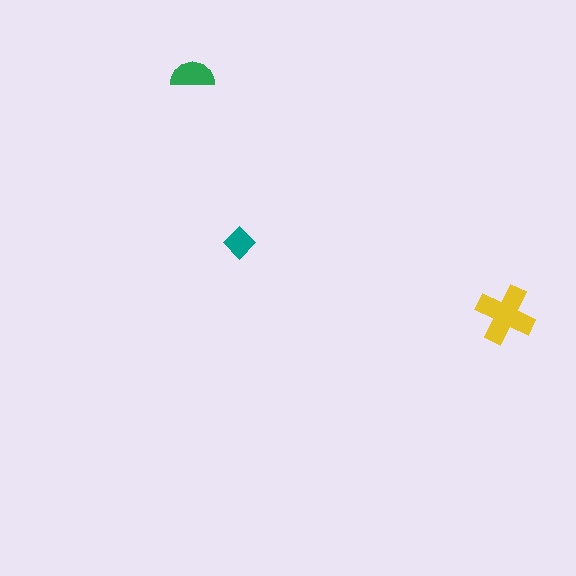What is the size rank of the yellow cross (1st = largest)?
1st.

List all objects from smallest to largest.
The teal diamond, the green semicircle, the yellow cross.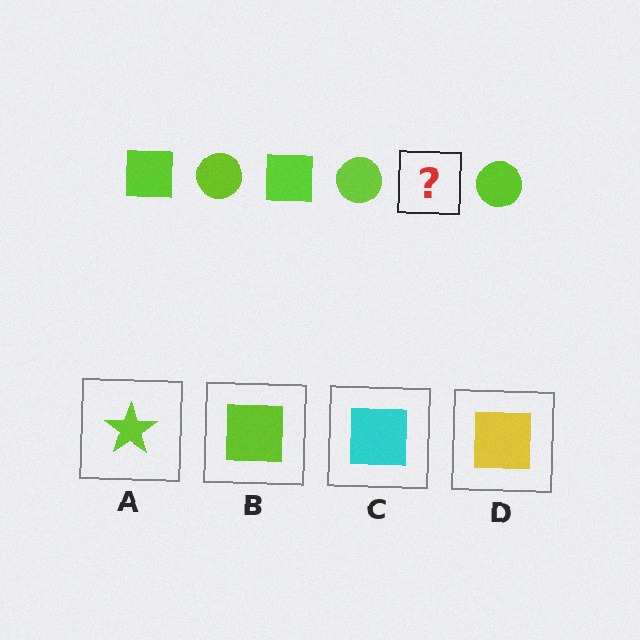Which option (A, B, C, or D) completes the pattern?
B.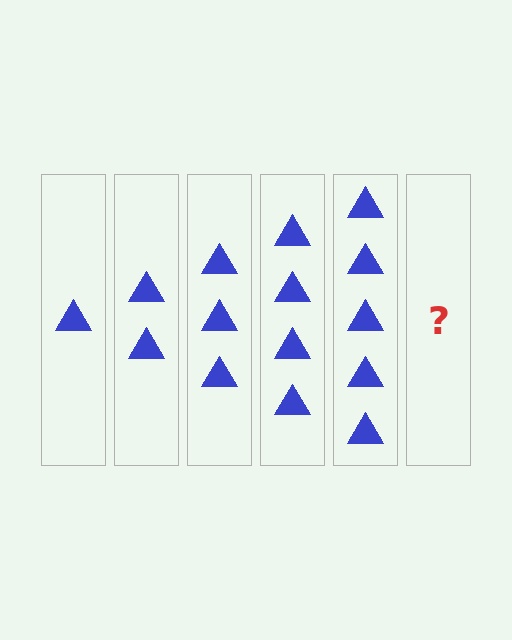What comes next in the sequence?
The next element should be 6 triangles.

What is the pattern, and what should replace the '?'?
The pattern is that each step adds one more triangle. The '?' should be 6 triangles.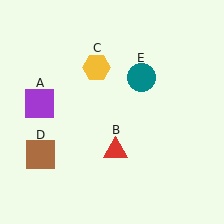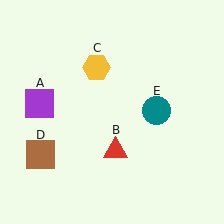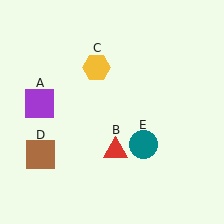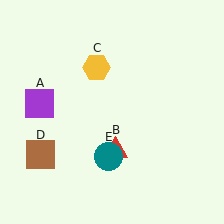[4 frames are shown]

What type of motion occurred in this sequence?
The teal circle (object E) rotated clockwise around the center of the scene.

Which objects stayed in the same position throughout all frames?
Purple square (object A) and red triangle (object B) and yellow hexagon (object C) and brown square (object D) remained stationary.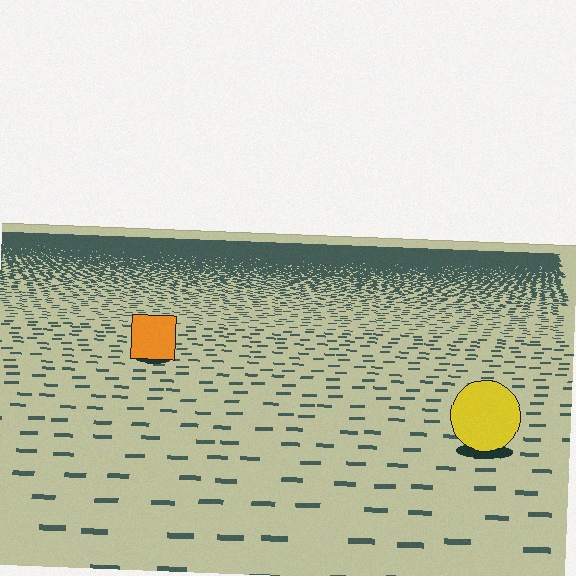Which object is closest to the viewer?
The yellow circle is closest. The texture marks near it are larger and more spread out.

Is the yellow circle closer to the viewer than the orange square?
Yes. The yellow circle is closer — you can tell from the texture gradient: the ground texture is coarser near it.